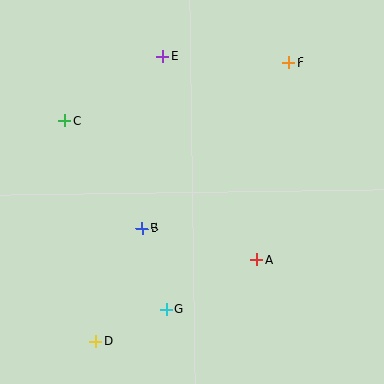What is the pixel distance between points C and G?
The distance between C and G is 214 pixels.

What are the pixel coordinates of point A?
Point A is at (257, 260).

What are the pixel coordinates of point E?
Point E is at (163, 57).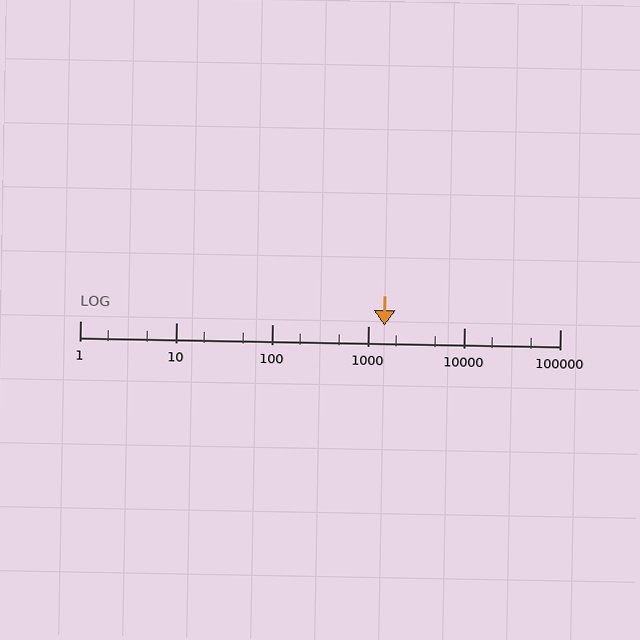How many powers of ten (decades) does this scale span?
The scale spans 5 decades, from 1 to 100000.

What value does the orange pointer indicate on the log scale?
The pointer indicates approximately 1500.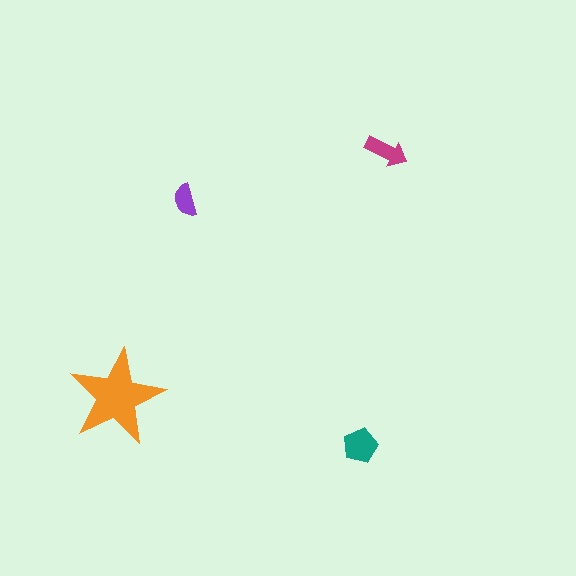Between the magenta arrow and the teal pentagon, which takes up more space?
The teal pentagon.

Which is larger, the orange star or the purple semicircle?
The orange star.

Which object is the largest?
The orange star.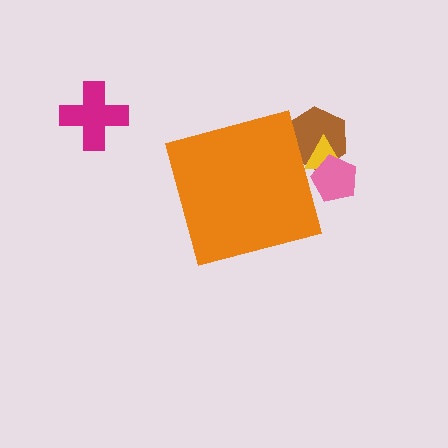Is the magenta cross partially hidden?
No, the magenta cross is fully visible.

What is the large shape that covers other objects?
An orange square.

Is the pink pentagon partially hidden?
Yes, the pink pentagon is partially hidden behind the orange square.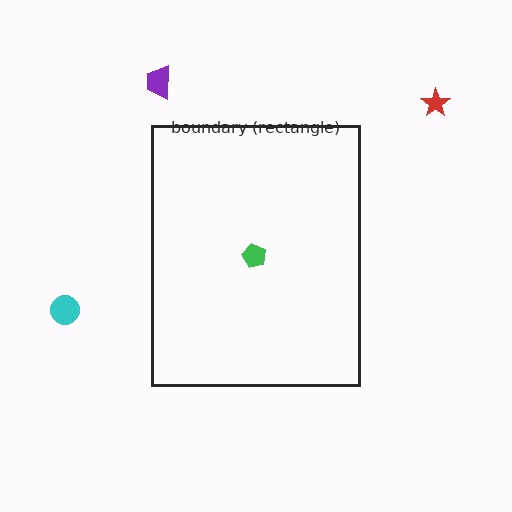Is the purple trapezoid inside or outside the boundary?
Outside.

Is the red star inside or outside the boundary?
Outside.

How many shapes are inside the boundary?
1 inside, 3 outside.